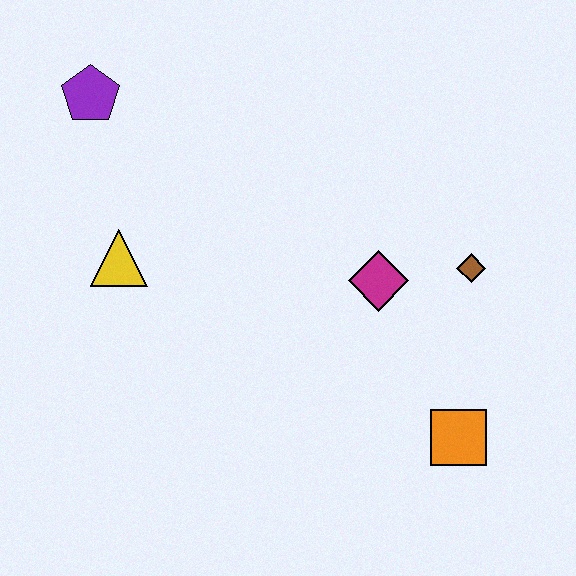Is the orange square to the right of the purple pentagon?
Yes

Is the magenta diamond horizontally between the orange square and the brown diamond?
No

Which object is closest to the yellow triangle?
The purple pentagon is closest to the yellow triangle.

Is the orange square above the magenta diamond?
No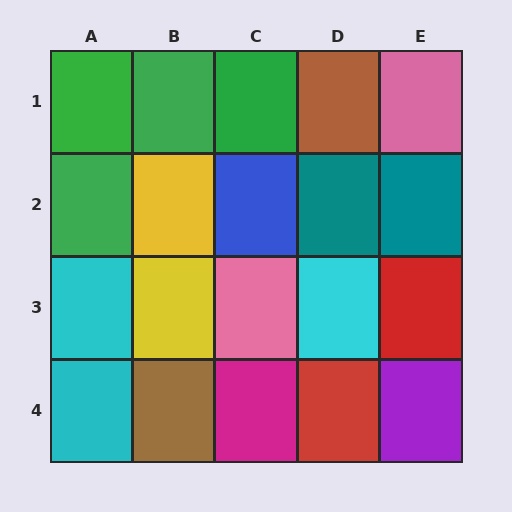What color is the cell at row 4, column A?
Cyan.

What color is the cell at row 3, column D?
Cyan.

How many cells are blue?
1 cell is blue.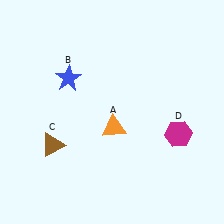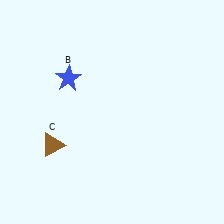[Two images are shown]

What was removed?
The magenta hexagon (D), the orange triangle (A) were removed in Image 2.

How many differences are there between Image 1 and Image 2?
There are 2 differences between the two images.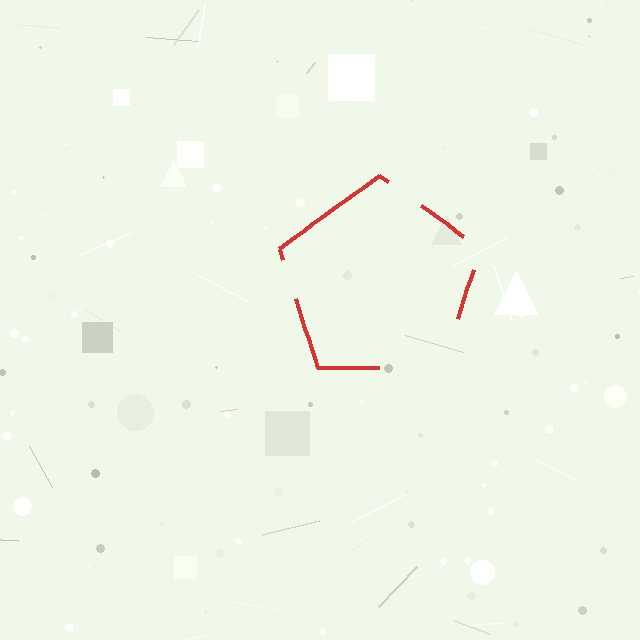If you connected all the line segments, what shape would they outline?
They would outline a pentagon.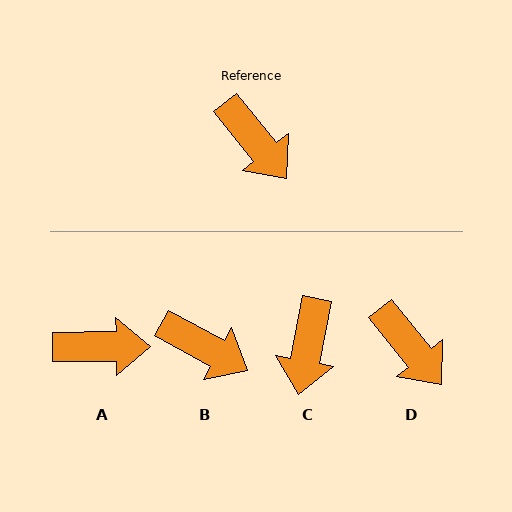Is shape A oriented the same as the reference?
No, it is off by about 52 degrees.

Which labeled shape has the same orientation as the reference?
D.